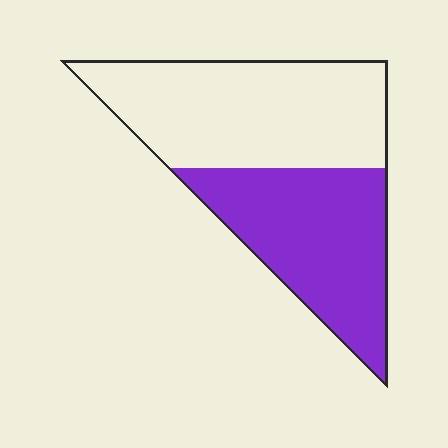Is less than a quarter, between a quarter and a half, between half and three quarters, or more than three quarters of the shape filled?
Between a quarter and a half.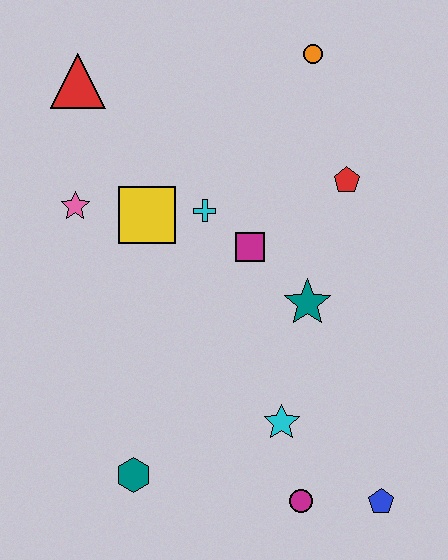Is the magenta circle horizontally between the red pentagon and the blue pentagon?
No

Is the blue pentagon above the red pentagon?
No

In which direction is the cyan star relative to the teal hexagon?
The cyan star is to the right of the teal hexagon.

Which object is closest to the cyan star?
The magenta circle is closest to the cyan star.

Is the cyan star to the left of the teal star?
Yes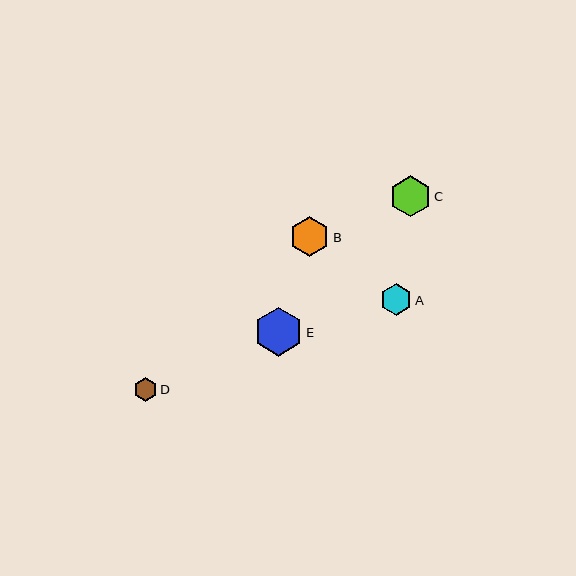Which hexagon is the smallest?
Hexagon D is the smallest with a size of approximately 23 pixels.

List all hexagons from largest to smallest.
From largest to smallest: E, C, B, A, D.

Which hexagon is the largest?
Hexagon E is the largest with a size of approximately 48 pixels.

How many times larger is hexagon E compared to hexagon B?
Hexagon E is approximately 1.2 times the size of hexagon B.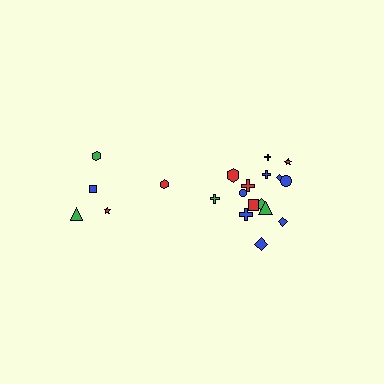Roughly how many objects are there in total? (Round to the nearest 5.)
Roughly 20 objects in total.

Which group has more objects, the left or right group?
The right group.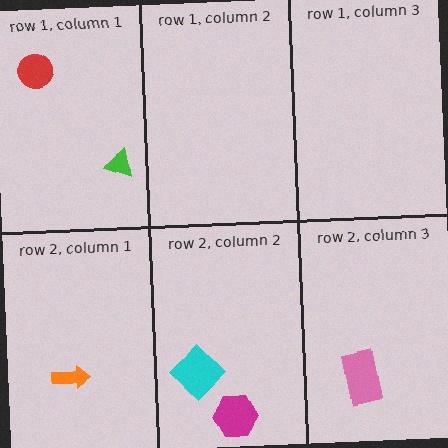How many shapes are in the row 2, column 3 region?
1.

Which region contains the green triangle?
The row 1, column 1 region.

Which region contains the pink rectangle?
The row 2, column 3 region.